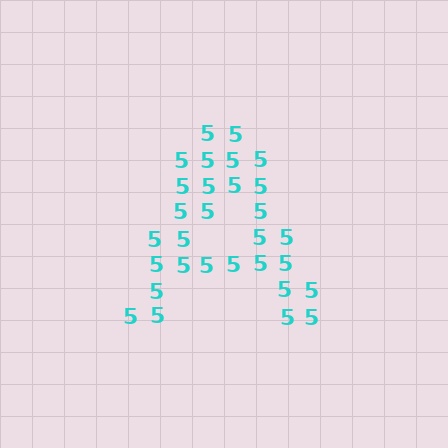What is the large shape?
The large shape is the letter A.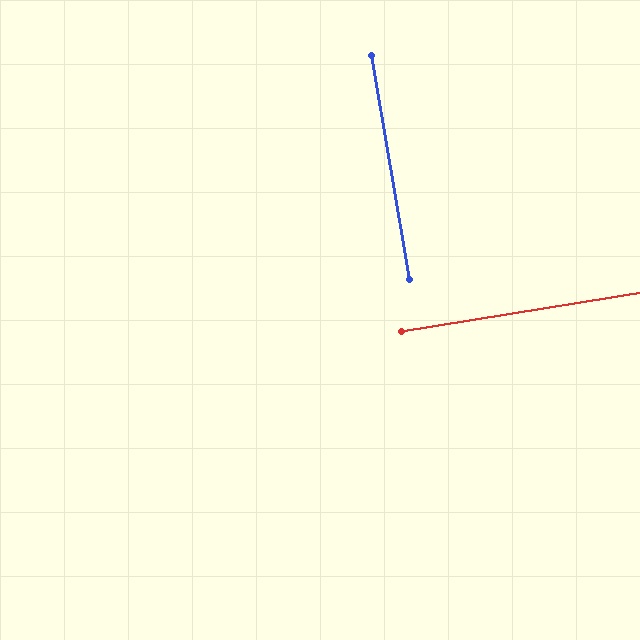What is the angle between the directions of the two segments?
Approximately 89 degrees.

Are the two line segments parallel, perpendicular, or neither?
Perpendicular — they meet at approximately 89°.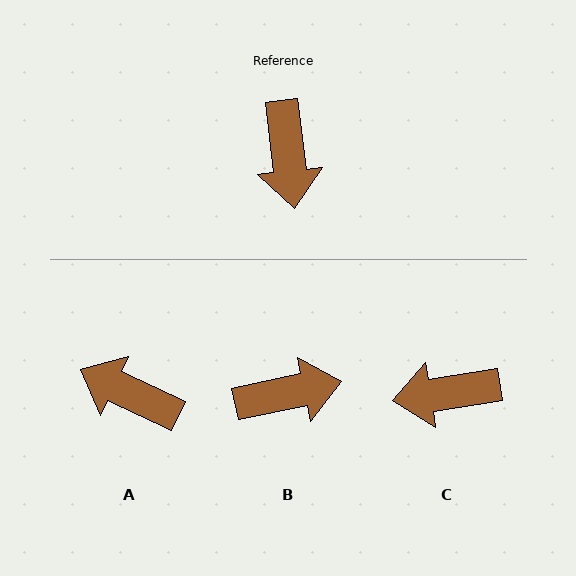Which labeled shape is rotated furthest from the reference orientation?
A, about 122 degrees away.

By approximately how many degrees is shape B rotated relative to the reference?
Approximately 95 degrees counter-clockwise.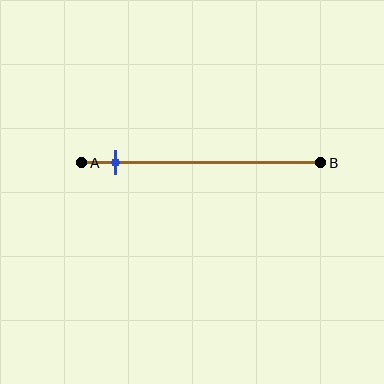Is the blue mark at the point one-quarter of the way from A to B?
No, the mark is at about 15% from A, not at the 25% one-quarter point.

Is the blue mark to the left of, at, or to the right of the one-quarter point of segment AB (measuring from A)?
The blue mark is to the left of the one-quarter point of segment AB.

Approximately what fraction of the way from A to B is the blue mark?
The blue mark is approximately 15% of the way from A to B.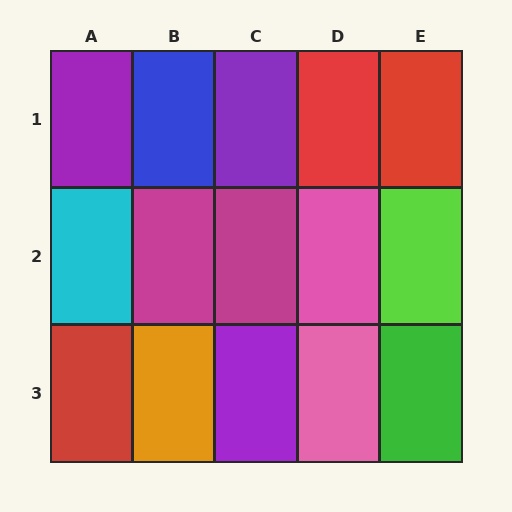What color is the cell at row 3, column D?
Pink.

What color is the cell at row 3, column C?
Purple.